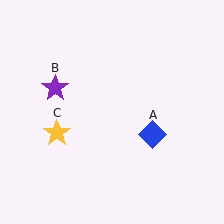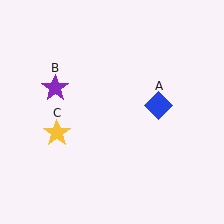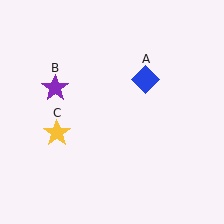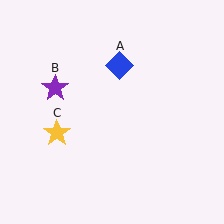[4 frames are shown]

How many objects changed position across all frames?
1 object changed position: blue diamond (object A).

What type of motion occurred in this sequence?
The blue diamond (object A) rotated counterclockwise around the center of the scene.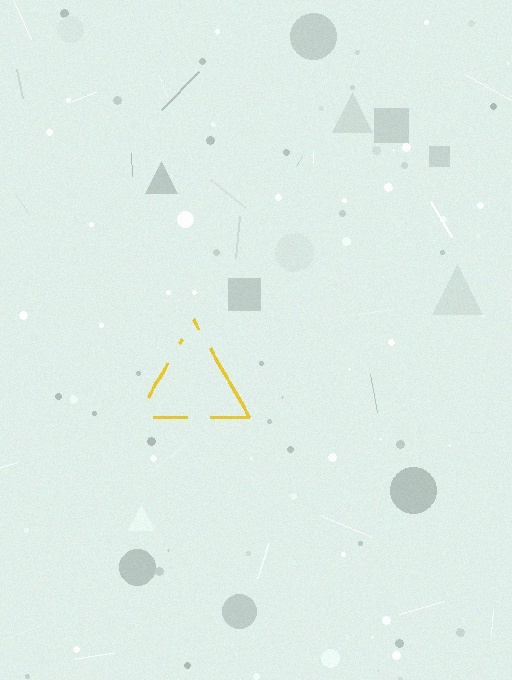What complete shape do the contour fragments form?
The contour fragments form a triangle.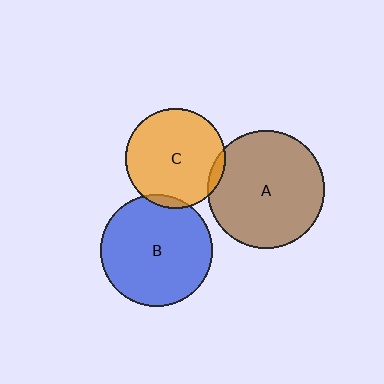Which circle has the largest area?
Circle A (brown).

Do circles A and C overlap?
Yes.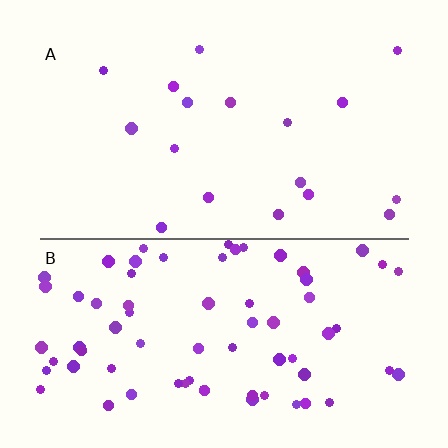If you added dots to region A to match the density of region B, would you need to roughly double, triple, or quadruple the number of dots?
Approximately quadruple.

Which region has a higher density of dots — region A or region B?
B (the bottom).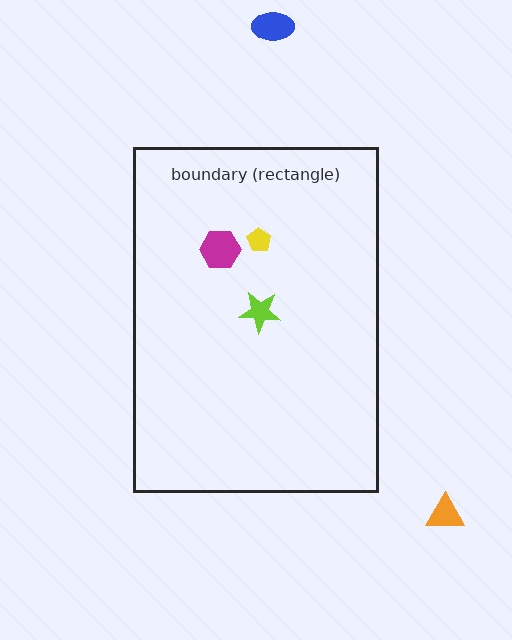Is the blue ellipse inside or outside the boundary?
Outside.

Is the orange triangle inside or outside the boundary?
Outside.